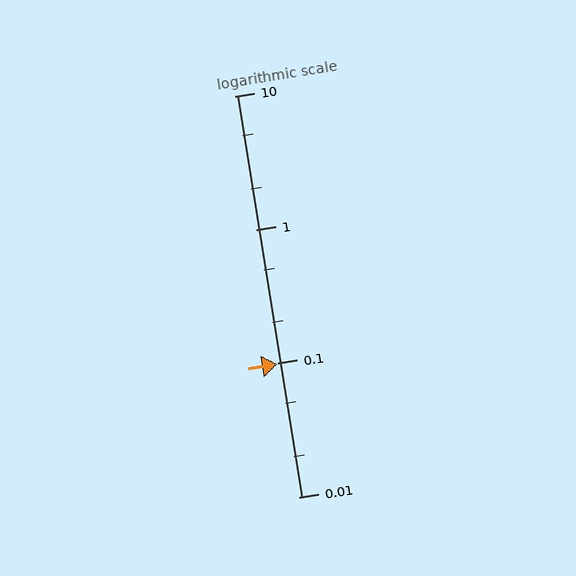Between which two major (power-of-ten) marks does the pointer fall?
The pointer is between 0.01 and 0.1.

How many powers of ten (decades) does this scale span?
The scale spans 3 decades, from 0.01 to 10.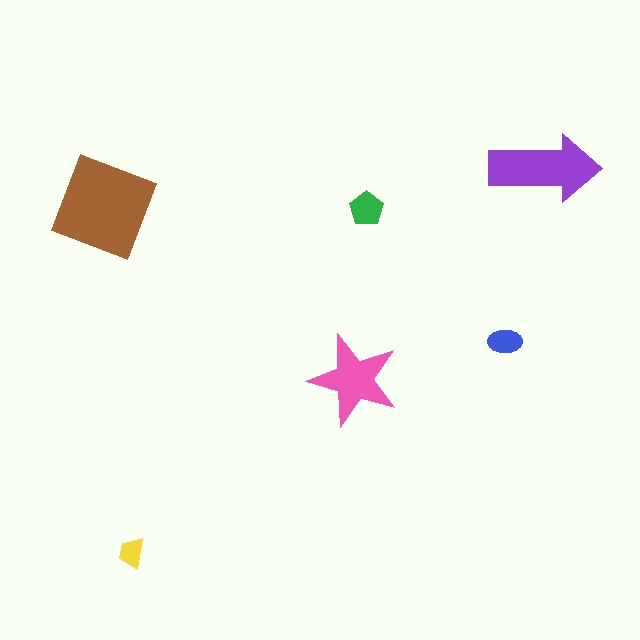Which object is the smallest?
The yellow trapezoid.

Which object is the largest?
The brown diamond.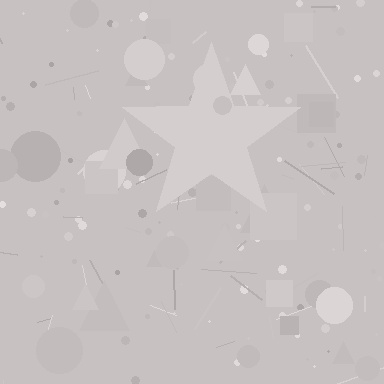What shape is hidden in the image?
A star is hidden in the image.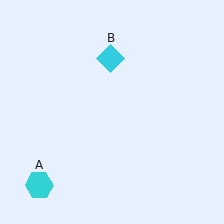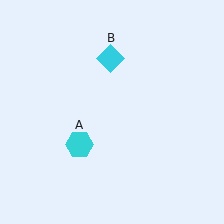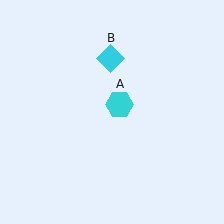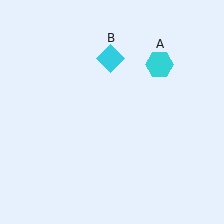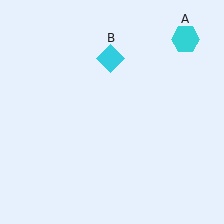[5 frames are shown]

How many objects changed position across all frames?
1 object changed position: cyan hexagon (object A).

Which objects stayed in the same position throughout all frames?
Cyan diamond (object B) remained stationary.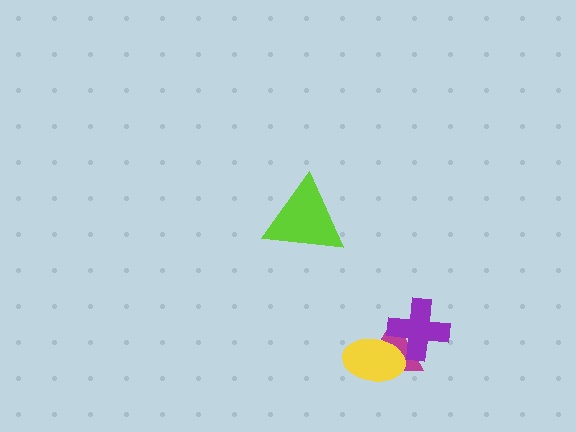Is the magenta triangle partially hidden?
Yes, it is partially covered by another shape.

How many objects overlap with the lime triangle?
0 objects overlap with the lime triangle.